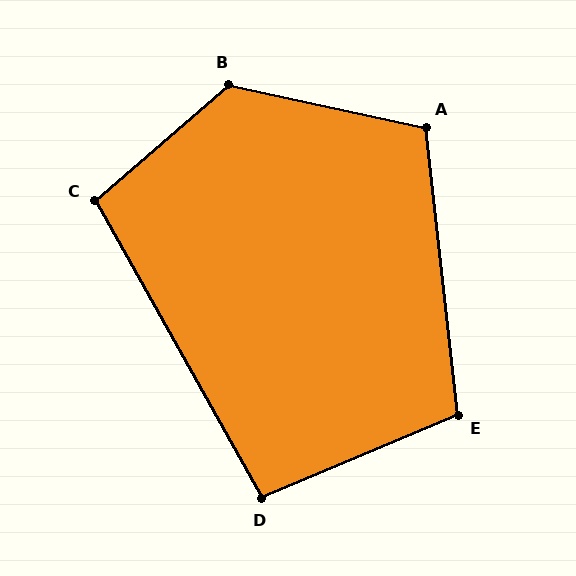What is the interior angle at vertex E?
Approximately 107 degrees (obtuse).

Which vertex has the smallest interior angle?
D, at approximately 96 degrees.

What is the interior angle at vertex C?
Approximately 102 degrees (obtuse).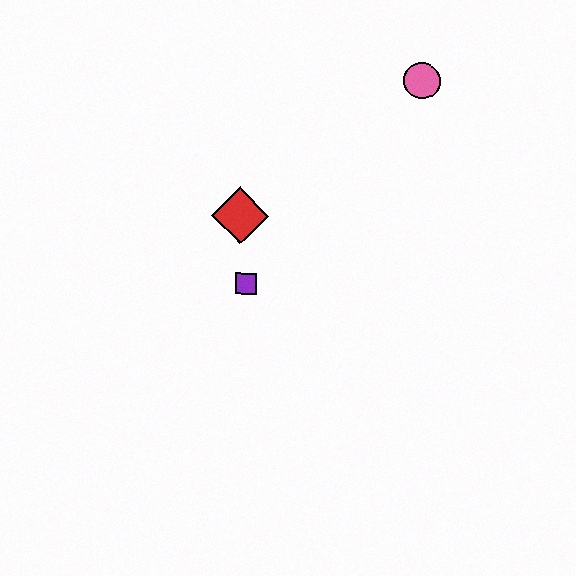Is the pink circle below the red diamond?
No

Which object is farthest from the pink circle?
The purple square is farthest from the pink circle.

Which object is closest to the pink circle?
The red diamond is closest to the pink circle.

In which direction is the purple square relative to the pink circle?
The purple square is below the pink circle.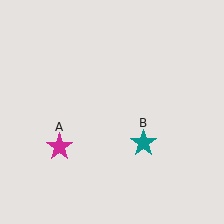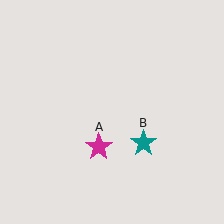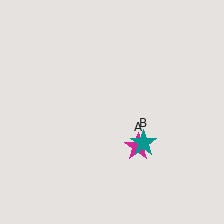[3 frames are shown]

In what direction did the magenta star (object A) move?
The magenta star (object A) moved right.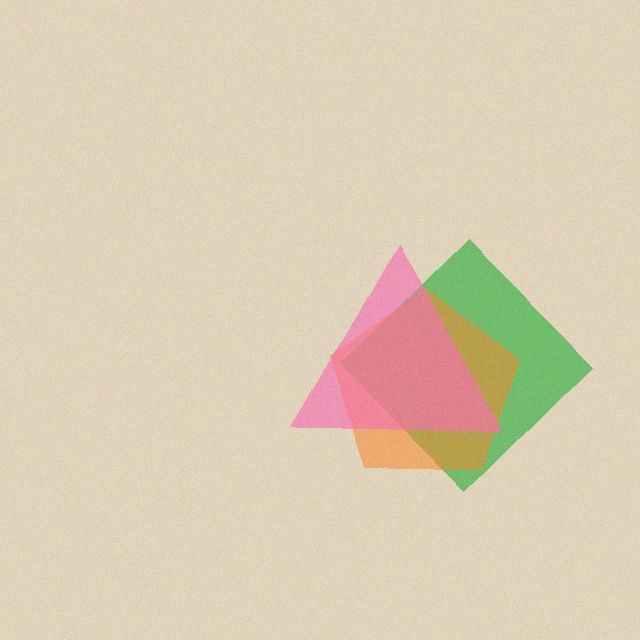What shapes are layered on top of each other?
The layered shapes are: a green diamond, an orange pentagon, a pink triangle.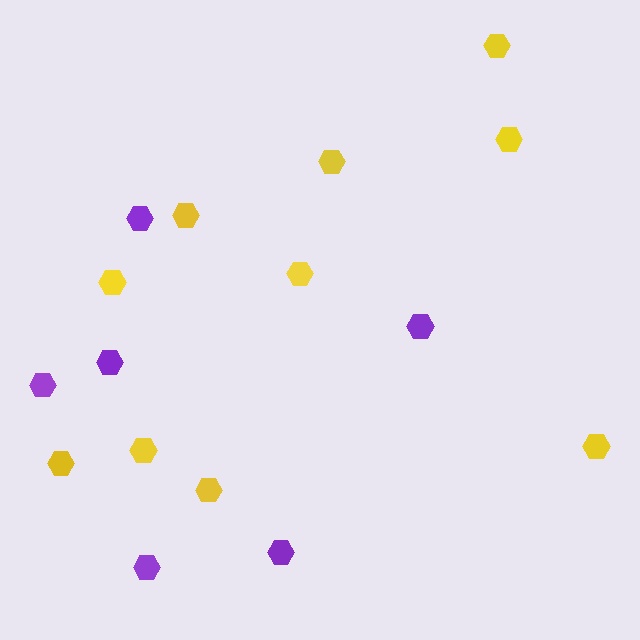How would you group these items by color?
There are 2 groups: one group of yellow hexagons (10) and one group of purple hexagons (6).